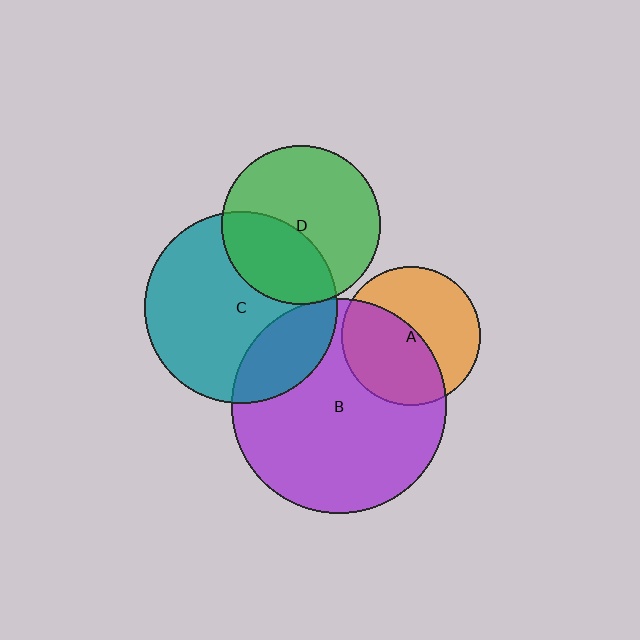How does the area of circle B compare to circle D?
Approximately 1.8 times.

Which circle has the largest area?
Circle B (purple).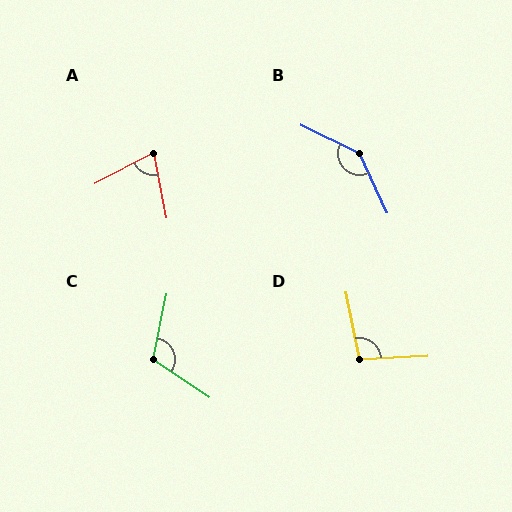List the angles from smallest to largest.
A (73°), D (99°), C (112°), B (141°).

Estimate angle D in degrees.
Approximately 99 degrees.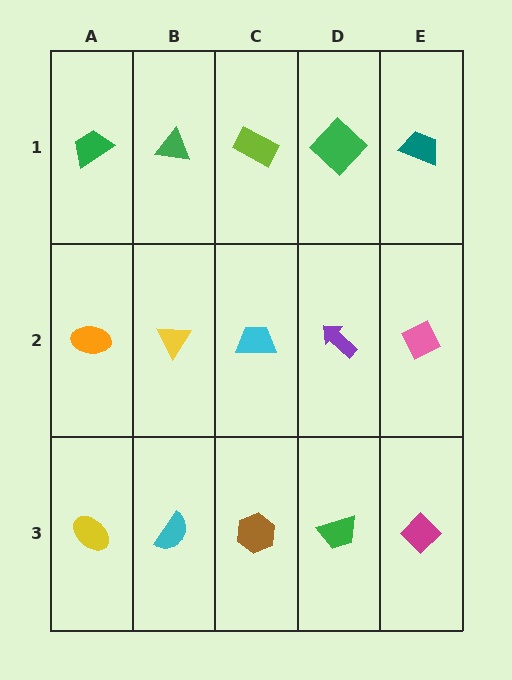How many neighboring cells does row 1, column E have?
2.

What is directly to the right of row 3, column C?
A green trapezoid.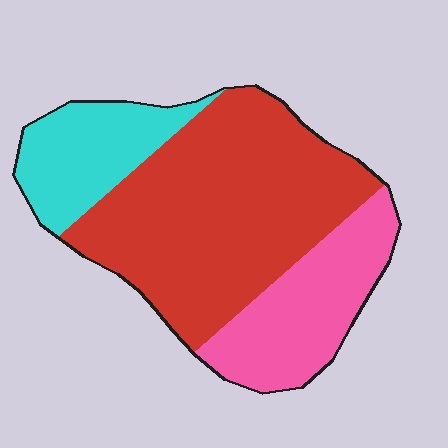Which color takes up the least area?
Cyan, at roughly 20%.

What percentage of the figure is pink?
Pink takes up about one quarter (1/4) of the figure.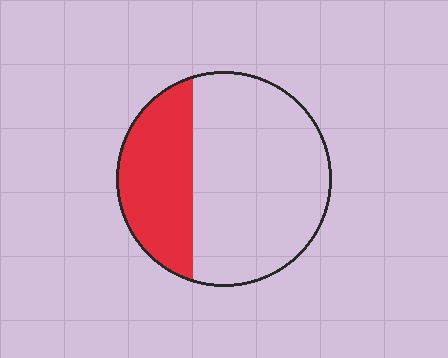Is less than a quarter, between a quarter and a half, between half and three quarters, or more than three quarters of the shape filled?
Between a quarter and a half.